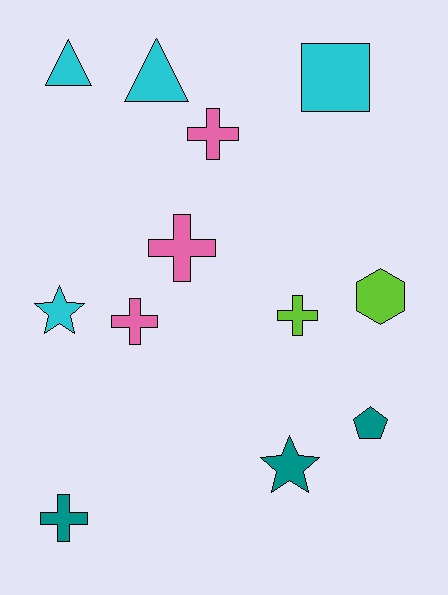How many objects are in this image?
There are 12 objects.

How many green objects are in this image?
There are no green objects.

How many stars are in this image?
There are 2 stars.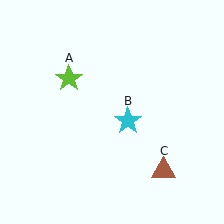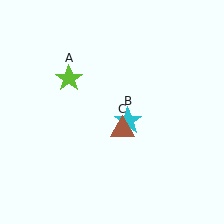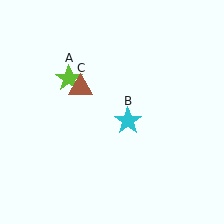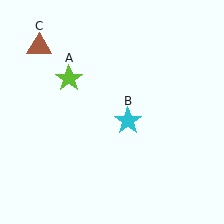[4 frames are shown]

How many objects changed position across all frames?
1 object changed position: brown triangle (object C).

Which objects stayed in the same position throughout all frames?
Lime star (object A) and cyan star (object B) remained stationary.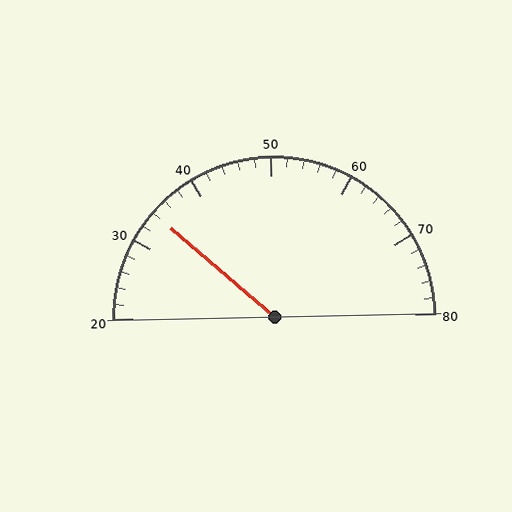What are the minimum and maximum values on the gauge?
The gauge ranges from 20 to 80.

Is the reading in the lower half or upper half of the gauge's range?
The reading is in the lower half of the range (20 to 80).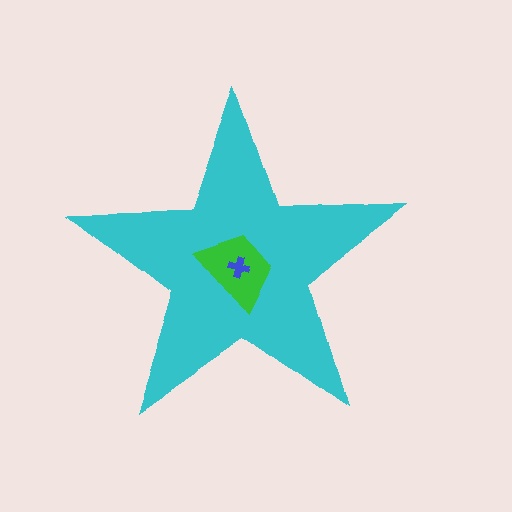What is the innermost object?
The blue cross.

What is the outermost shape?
The cyan star.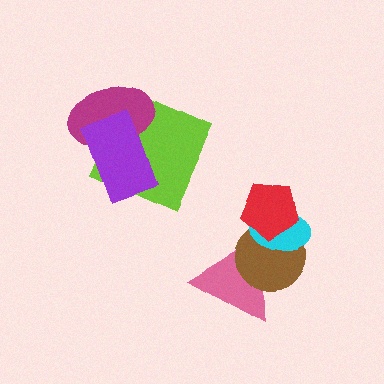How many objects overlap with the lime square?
2 objects overlap with the lime square.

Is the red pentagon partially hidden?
No, no other shape covers it.